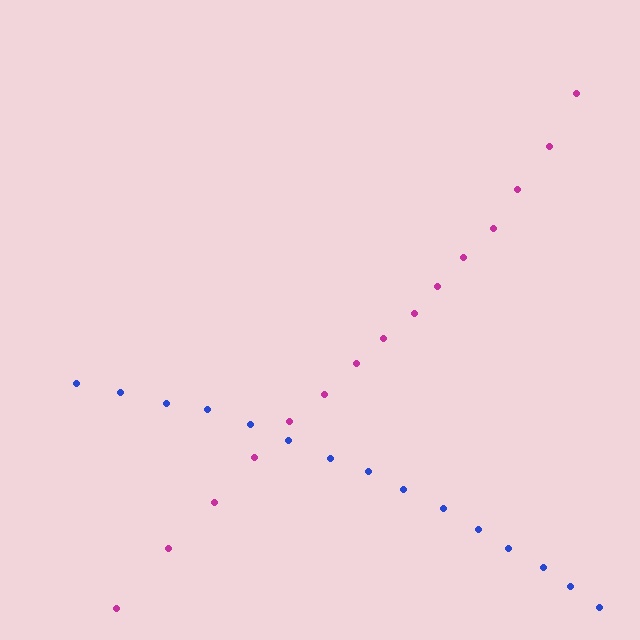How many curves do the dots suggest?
There are 2 distinct paths.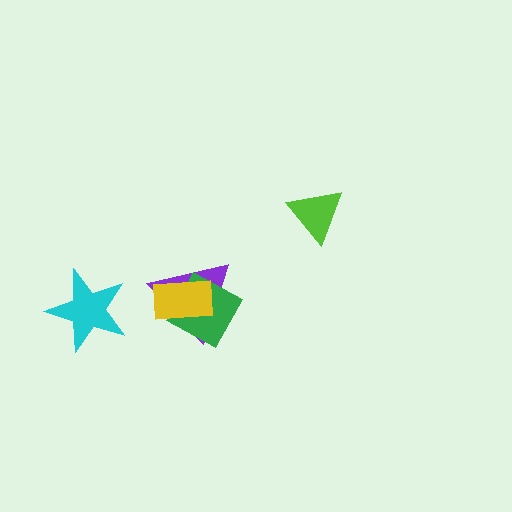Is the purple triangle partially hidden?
Yes, it is partially covered by another shape.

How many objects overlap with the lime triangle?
0 objects overlap with the lime triangle.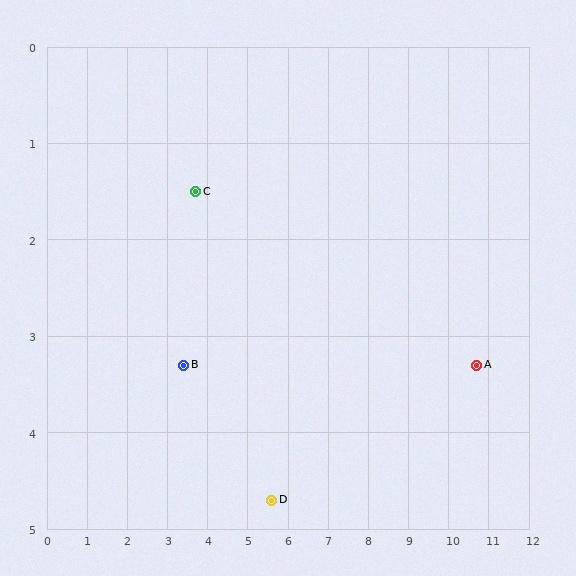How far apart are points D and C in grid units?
Points D and C are about 3.7 grid units apart.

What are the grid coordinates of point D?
Point D is at approximately (5.6, 4.7).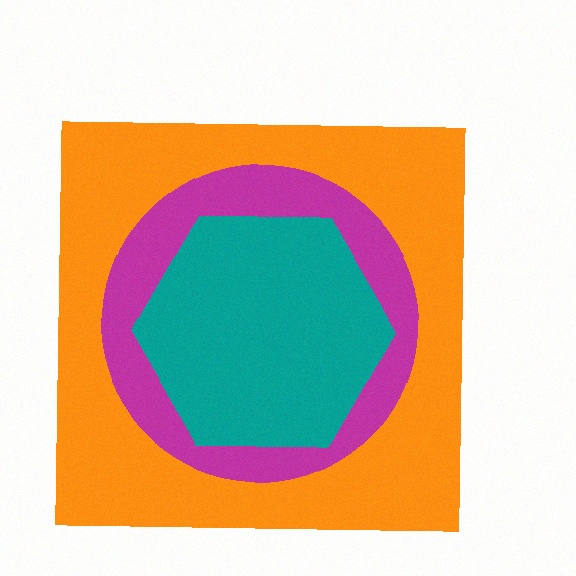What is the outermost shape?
The orange square.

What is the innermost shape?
The teal hexagon.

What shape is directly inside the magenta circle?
The teal hexagon.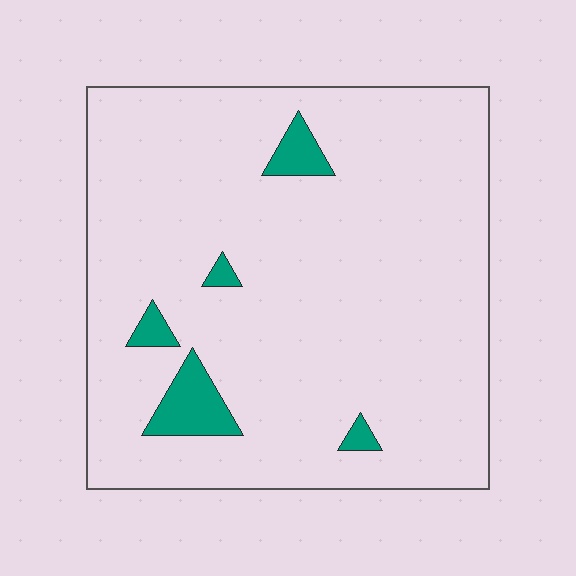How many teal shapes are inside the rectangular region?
5.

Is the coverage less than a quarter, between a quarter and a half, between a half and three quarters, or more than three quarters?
Less than a quarter.